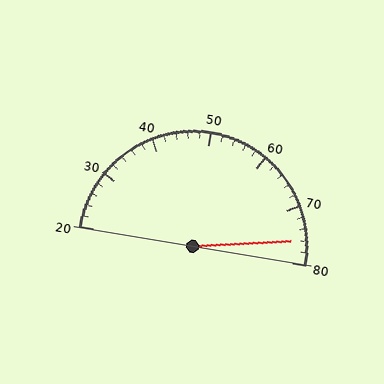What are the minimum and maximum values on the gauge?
The gauge ranges from 20 to 80.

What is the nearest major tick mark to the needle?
The nearest major tick mark is 80.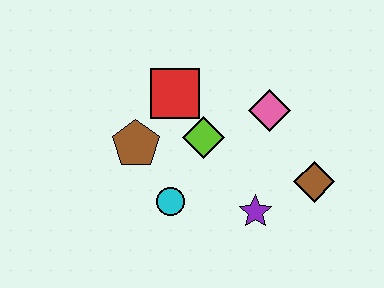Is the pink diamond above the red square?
No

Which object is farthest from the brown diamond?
The brown pentagon is farthest from the brown diamond.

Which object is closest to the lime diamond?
The red square is closest to the lime diamond.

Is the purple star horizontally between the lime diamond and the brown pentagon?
No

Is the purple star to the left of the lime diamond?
No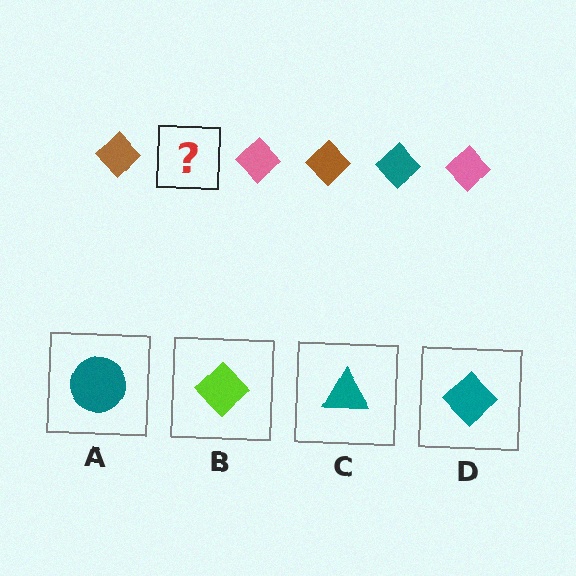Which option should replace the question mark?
Option D.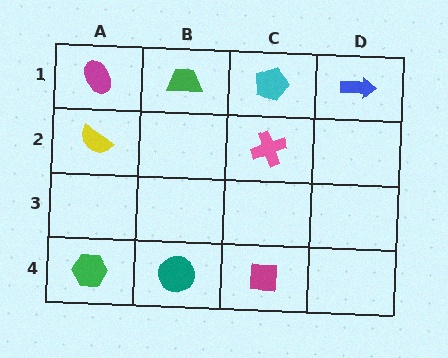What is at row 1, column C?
A cyan pentagon.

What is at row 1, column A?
A magenta ellipse.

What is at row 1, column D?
A blue arrow.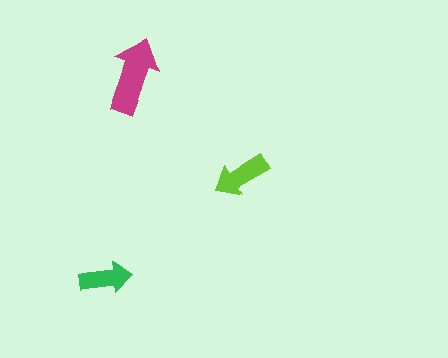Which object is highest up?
The magenta arrow is topmost.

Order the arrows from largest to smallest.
the magenta one, the lime one, the green one.